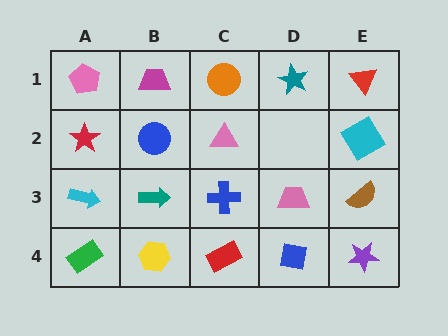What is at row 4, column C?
A red rectangle.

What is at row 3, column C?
A blue cross.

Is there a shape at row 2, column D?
No, that cell is empty.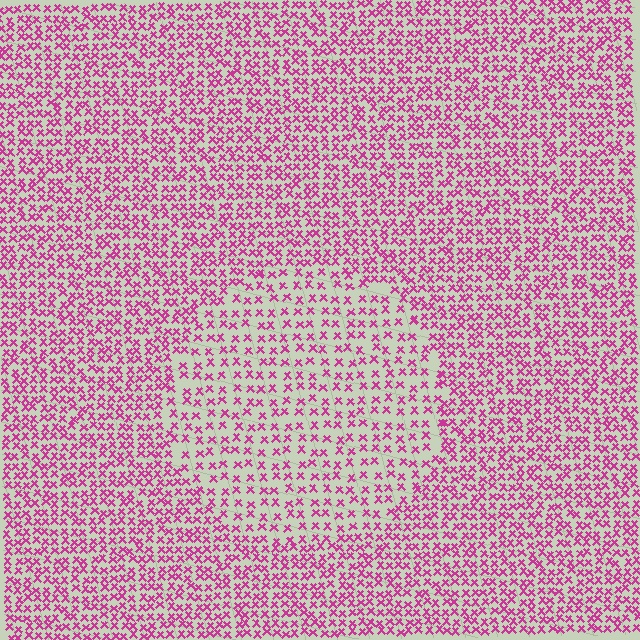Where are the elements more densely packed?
The elements are more densely packed outside the circle boundary.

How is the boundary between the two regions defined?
The boundary is defined by a change in element density (approximately 1.8x ratio). All elements are the same color, size, and shape.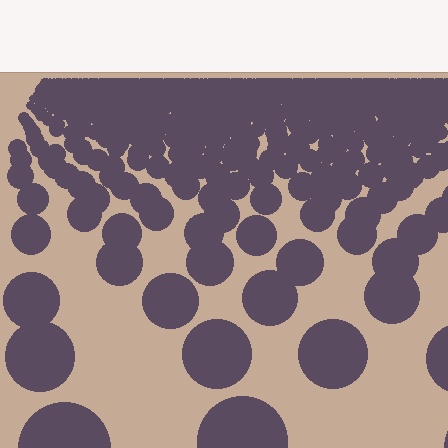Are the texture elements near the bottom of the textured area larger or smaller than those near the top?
Larger. Near the bottom, elements are closer to the viewer and appear at a bigger on-screen size.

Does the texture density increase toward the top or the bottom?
Density increases toward the top.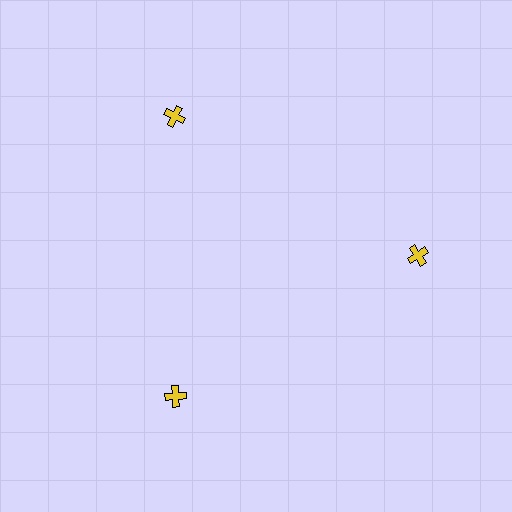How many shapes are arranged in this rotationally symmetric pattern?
There are 3 shapes, arranged in 3 groups of 1.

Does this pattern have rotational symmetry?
Yes, this pattern has 3-fold rotational symmetry. It looks the same after rotating 120 degrees around the center.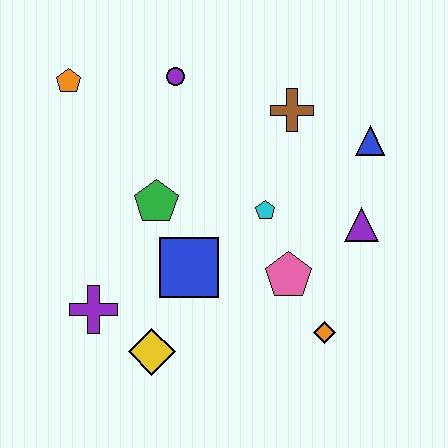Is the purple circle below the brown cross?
No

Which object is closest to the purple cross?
The yellow diamond is closest to the purple cross.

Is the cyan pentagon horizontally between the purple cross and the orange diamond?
Yes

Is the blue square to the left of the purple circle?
No